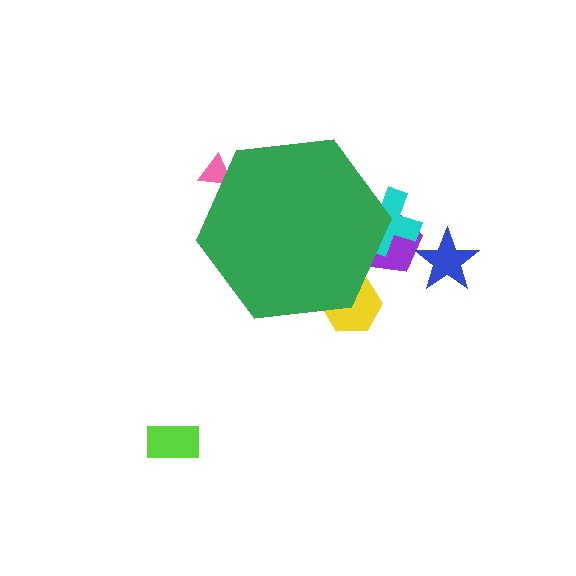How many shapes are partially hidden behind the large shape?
4 shapes are partially hidden.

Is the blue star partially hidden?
No, the blue star is fully visible.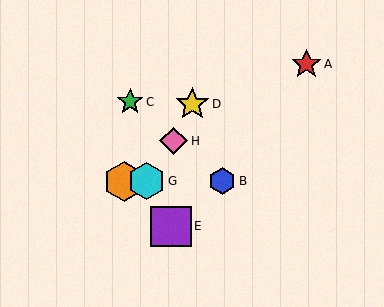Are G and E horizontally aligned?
No, G is at y≈181 and E is at y≈226.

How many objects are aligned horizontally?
3 objects (B, F, G) are aligned horizontally.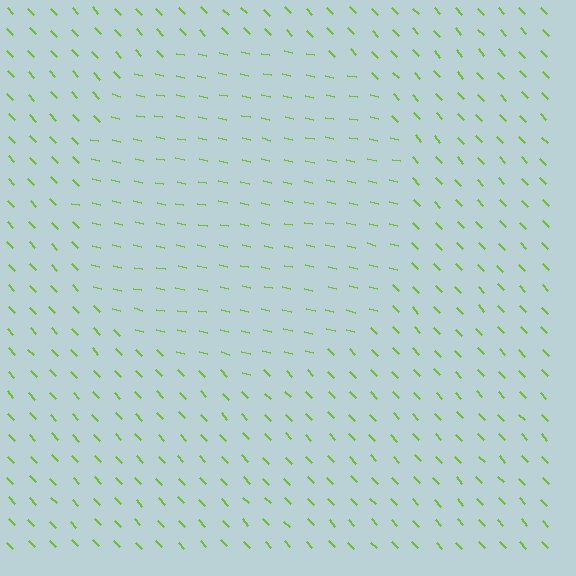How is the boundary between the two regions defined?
The boundary is defined purely by a change in line orientation (approximately 34 degrees difference). All lines are the same color and thickness.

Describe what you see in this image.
The image is filled with small lime line segments. A circle region in the image has lines oriented differently from the surrounding lines, creating a visible texture boundary.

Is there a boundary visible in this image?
Yes, there is a texture boundary formed by a change in line orientation.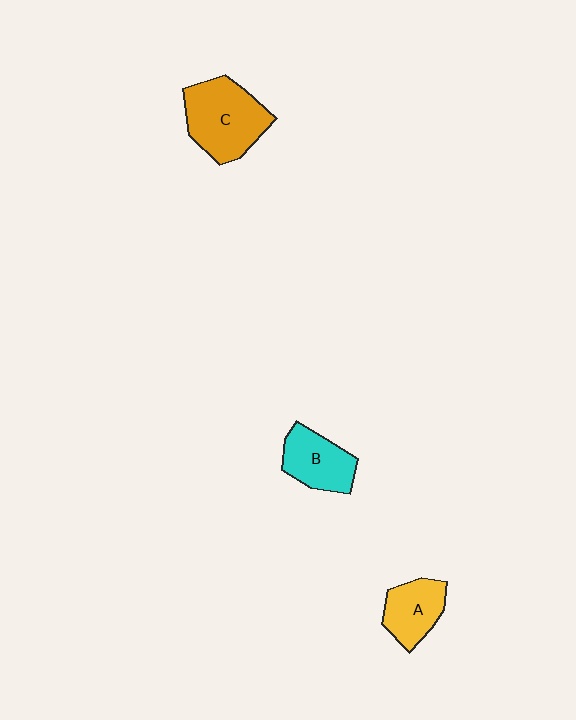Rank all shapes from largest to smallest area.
From largest to smallest: C (orange), B (cyan), A (yellow).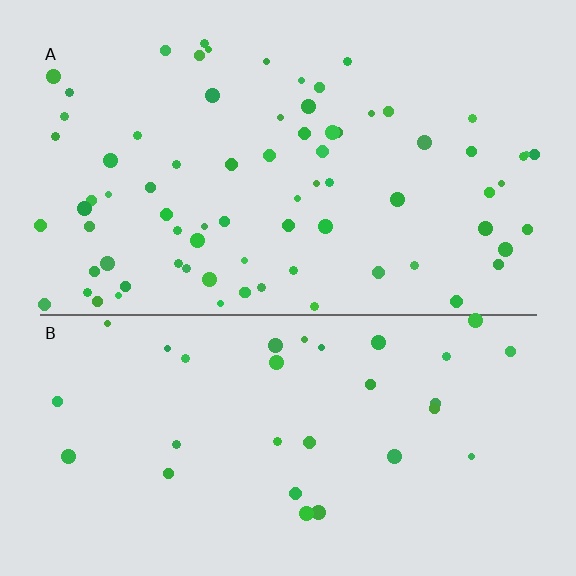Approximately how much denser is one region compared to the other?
Approximately 2.4× — region A over region B.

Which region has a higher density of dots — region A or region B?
A (the top).